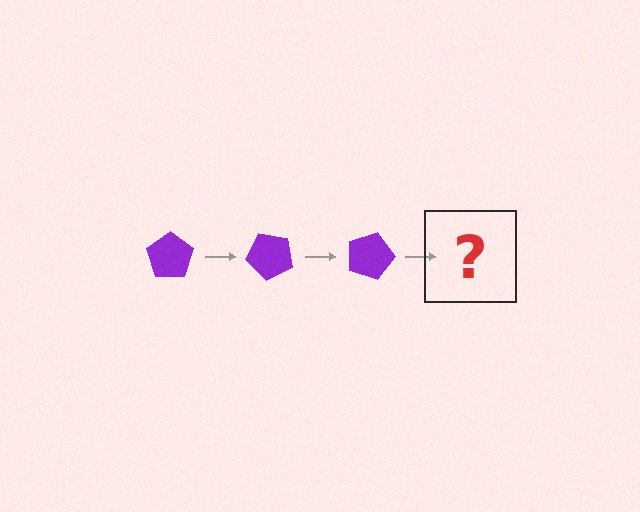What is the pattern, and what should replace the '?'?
The pattern is that the pentagon rotates 45 degrees each step. The '?' should be a purple pentagon rotated 135 degrees.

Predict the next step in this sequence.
The next step is a purple pentagon rotated 135 degrees.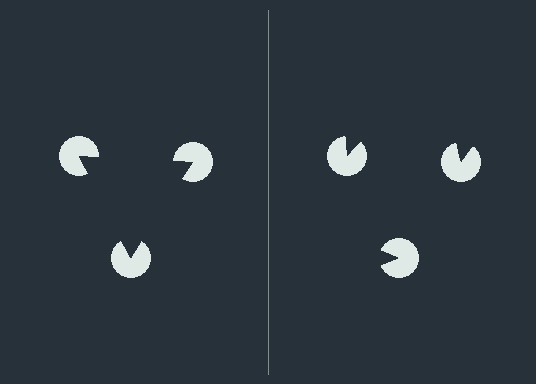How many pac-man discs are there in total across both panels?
6 — 3 on each side.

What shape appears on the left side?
An illusory triangle.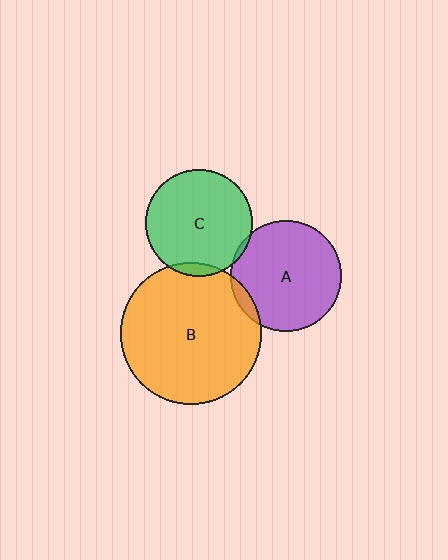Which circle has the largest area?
Circle B (orange).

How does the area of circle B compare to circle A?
Approximately 1.6 times.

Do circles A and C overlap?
Yes.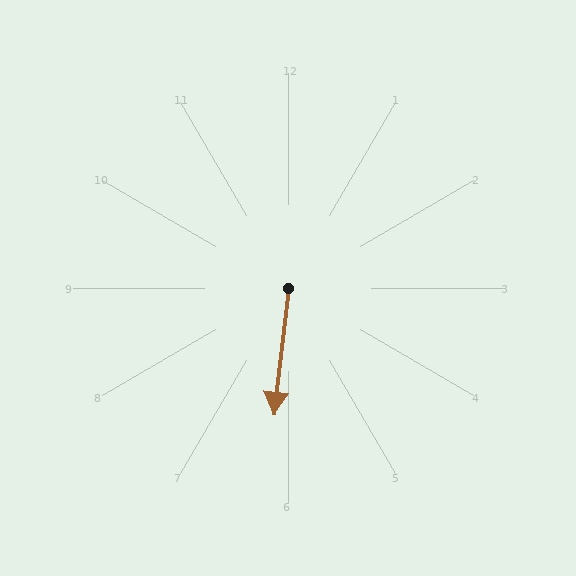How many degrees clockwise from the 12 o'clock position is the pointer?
Approximately 187 degrees.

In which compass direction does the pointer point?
South.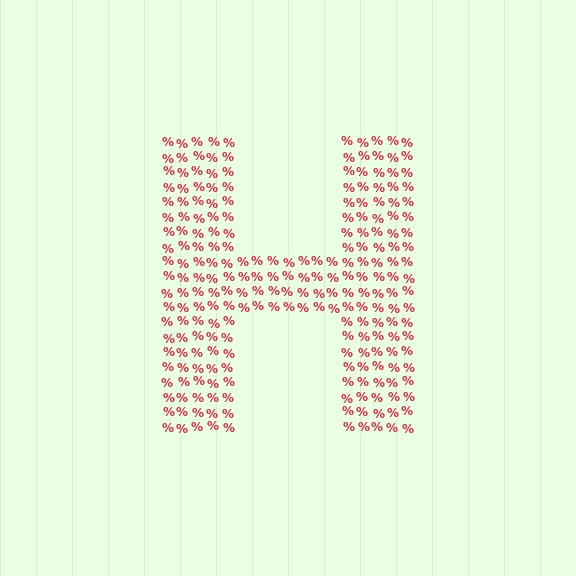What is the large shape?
The large shape is the letter H.